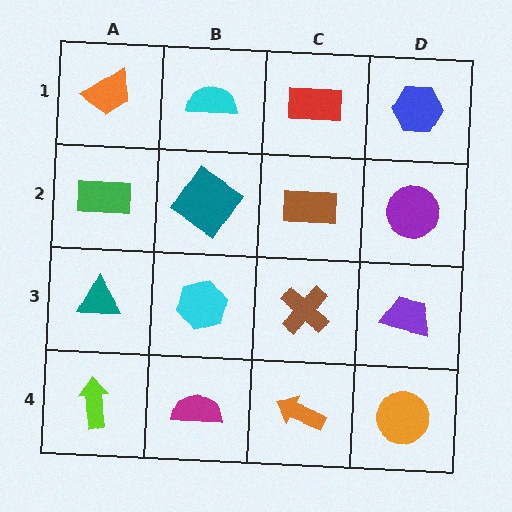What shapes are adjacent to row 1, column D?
A purple circle (row 2, column D), a red rectangle (row 1, column C).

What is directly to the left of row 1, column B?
An orange trapezoid.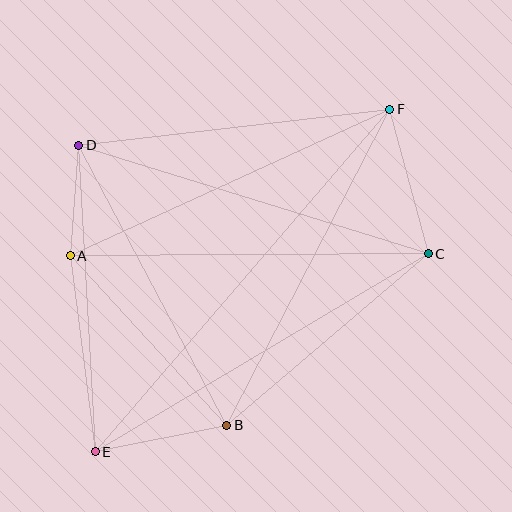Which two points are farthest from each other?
Points E and F are farthest from each other.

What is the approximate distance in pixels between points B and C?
The distance between B and C is approximately 265 pixels.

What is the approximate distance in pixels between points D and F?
The distance between D and F is approximately 313 pixels.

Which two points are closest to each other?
Points A and D are closest to each other.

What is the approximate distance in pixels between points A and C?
The distance between A and C is approximately 358 pixels.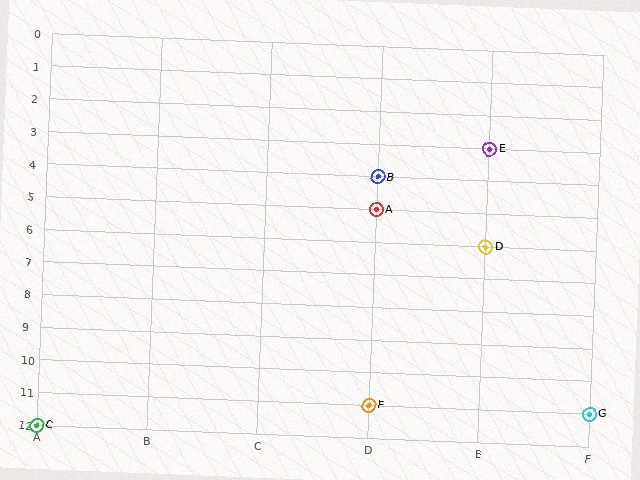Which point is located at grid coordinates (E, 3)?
Point E is at (E, 3).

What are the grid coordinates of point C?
Point C is at grid coordinates (A, 12).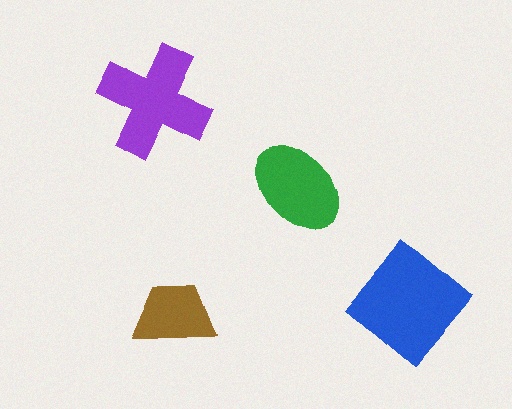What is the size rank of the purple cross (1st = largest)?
2nd.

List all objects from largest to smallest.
The blue diamond, the purple cross, the green ellipse, the brown trapezoid.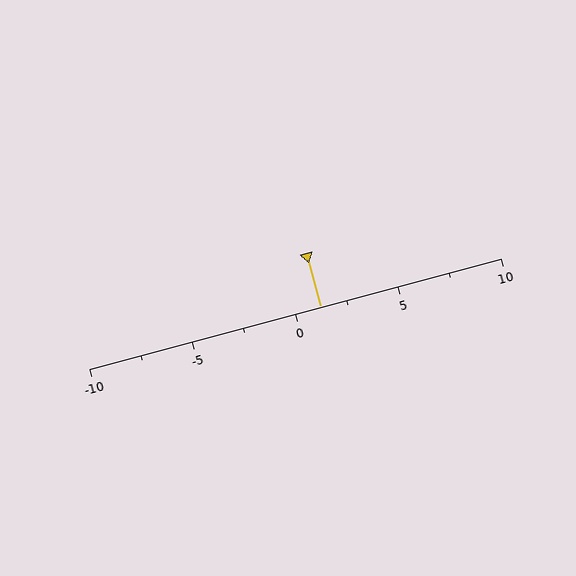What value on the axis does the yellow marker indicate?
The marker indicates approximately 1.2.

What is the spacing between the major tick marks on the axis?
The major ticks are spaced 5 apart.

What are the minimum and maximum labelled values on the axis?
The axis runs from -10 to 10.